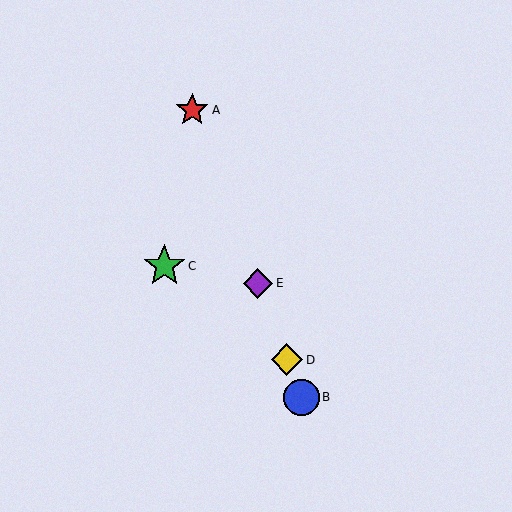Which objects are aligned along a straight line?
Objects A, B, D, E are aligned along a straight line.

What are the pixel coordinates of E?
Object E is at (258, 283).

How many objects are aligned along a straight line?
4 objects (A, B, D, E) are aligned along a straight line.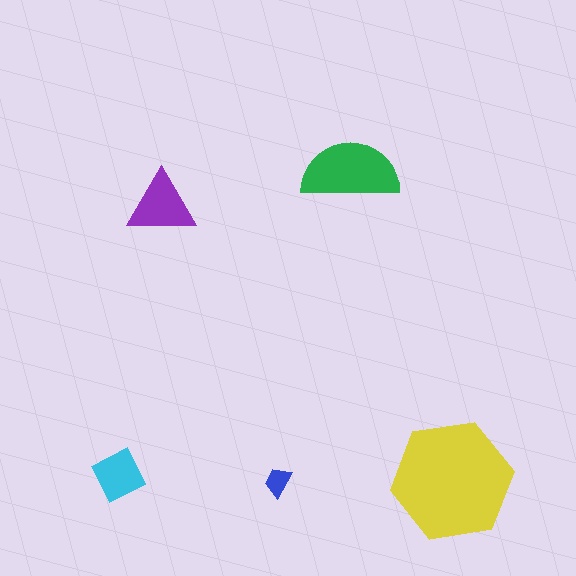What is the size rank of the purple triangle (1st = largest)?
3rd.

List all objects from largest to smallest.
The yellow hexagon, the green semicircle, the purple triangle, the cyan diamond, the blue trapezoid.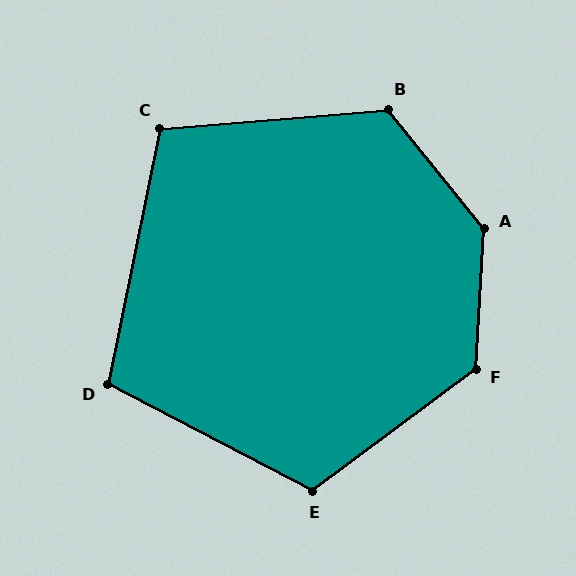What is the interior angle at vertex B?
Approximately 124 degrees (obtuse).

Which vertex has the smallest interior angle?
D, at approximately 106 degrees.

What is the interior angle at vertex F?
Approximately 130 degrees (obtuse).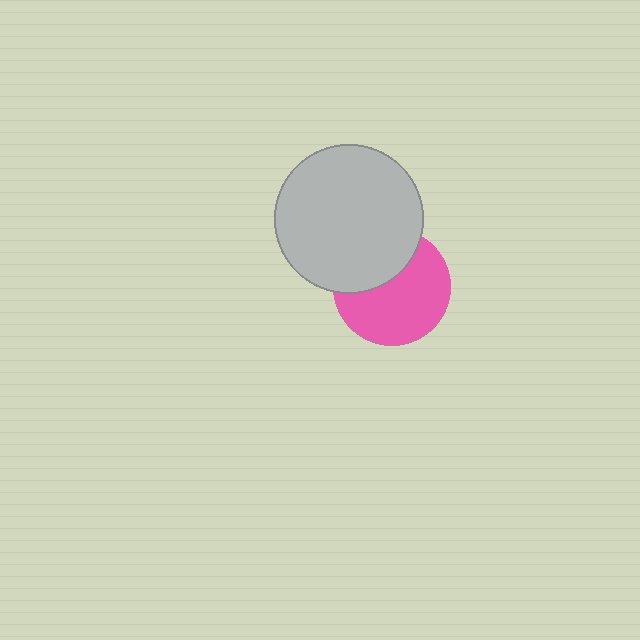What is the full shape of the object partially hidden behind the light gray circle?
The partially hidden object is a pink circle.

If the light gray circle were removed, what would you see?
You would see the complete pink circle.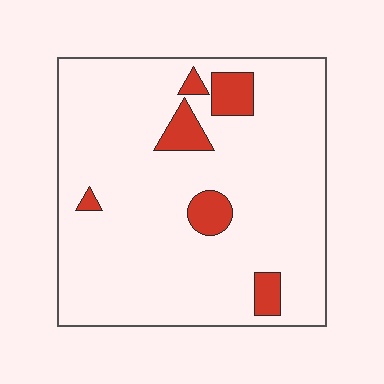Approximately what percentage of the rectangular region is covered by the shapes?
Approximately 10%.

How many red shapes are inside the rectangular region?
6.